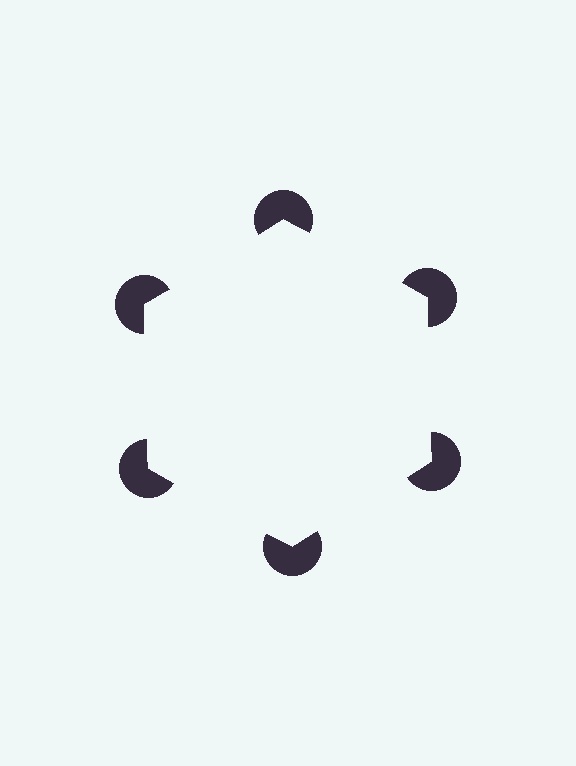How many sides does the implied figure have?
6 sides.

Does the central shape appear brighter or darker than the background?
It typically appears slightly brighter than the background, even though no actual brightness change is drawn.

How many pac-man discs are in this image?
There are 6 — one at each vertex of the illusory hexagon.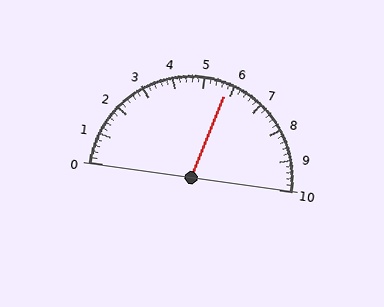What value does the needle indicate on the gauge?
The needle indicates approximately 5.8.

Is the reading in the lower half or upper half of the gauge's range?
The reading is in the upper half of the range (0 to 10).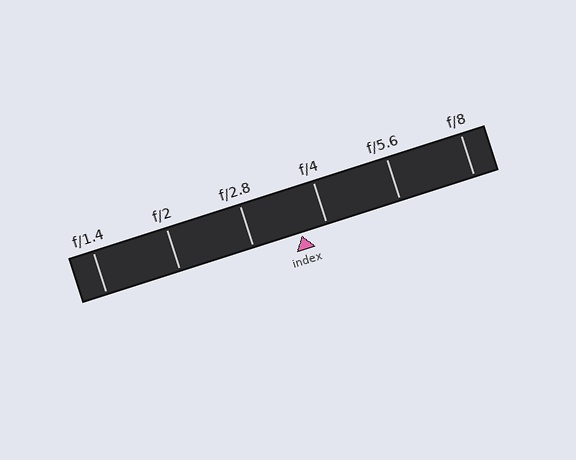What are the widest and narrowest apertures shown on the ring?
The widest aperture shown is f/1.4 and the narrowest is f/8.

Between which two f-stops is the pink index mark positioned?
The index mark is between f/2.8 and f/4.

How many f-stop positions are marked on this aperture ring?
There are 6 f-stop positions marked.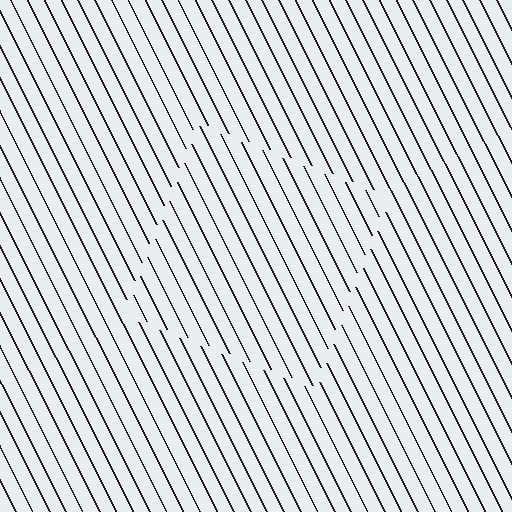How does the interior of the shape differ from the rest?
The interior of the shape contains the same grating, shifted by half a period — the contour is defined by the phase discontinuity where line-ends from the inner and outer gratings abut.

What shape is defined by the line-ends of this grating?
An illusory square. The interior of the shape contains the same grating, shifted by half a period — the contour is defined by the phase discontinuity where line-ends from the inner and outer gratings abut.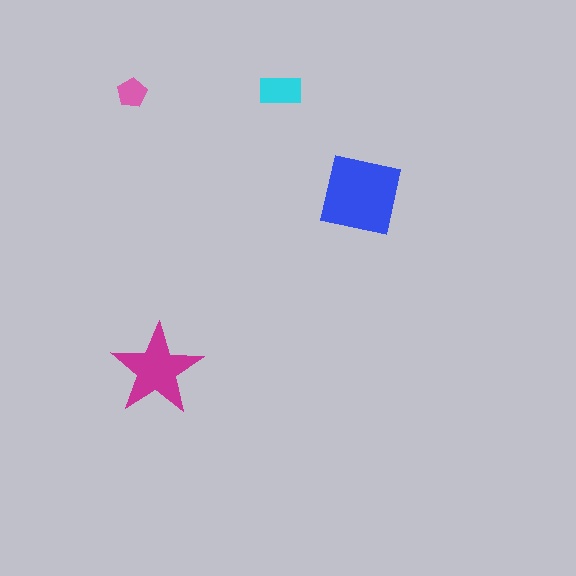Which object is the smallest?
The pink pentagon.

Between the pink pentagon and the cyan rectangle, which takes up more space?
The cyan rectangle.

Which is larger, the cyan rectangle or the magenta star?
The magenta star.